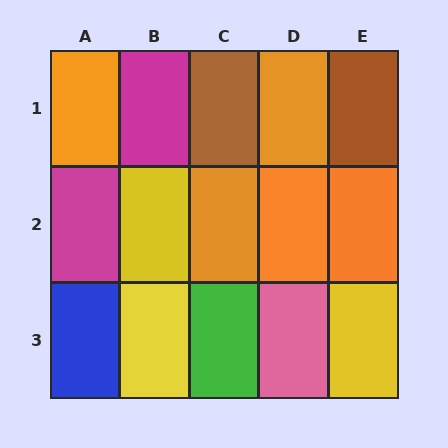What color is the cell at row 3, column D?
Pink.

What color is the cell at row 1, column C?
Brown.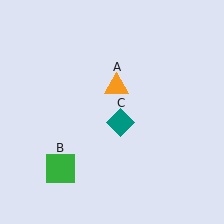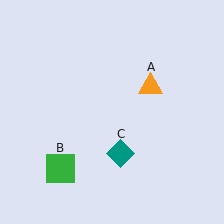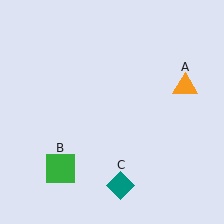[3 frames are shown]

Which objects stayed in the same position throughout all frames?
Green square (object B) remained stationary.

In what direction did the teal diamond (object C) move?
The teal diamond (object C) moved down.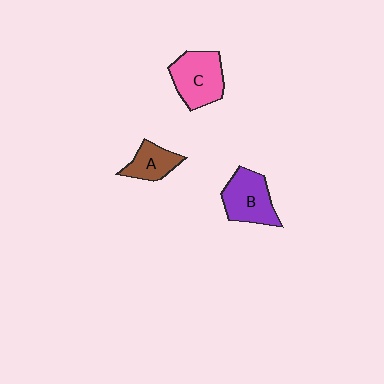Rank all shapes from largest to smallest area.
From largest to smallest: C (pink), B (purple), A (brown).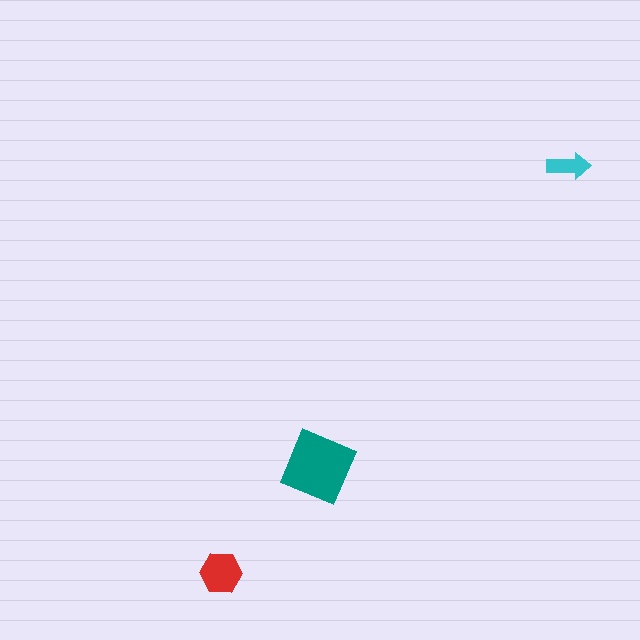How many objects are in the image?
There are 3 objects in the image.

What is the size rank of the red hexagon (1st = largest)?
2nd.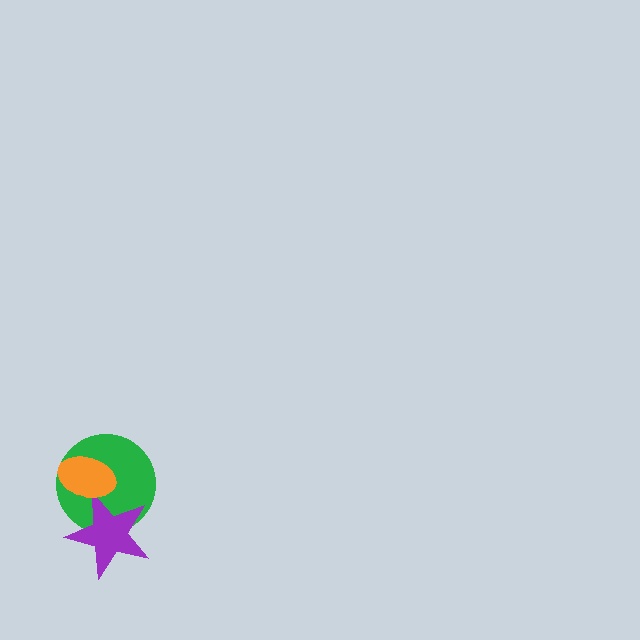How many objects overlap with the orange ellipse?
2 objects overlap with the orange ellipse.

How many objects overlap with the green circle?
2 objects overlap with the green circle.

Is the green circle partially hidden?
Yes, it is partially covered by another shape.